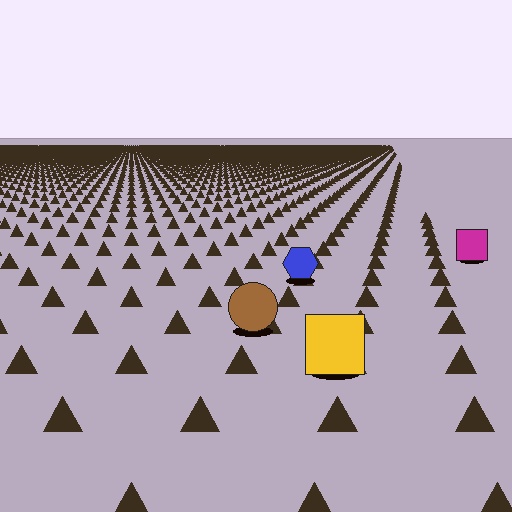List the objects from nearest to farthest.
From nearest to farthest: the yellow square, the brown circle, the blue hexagon, the magenta square.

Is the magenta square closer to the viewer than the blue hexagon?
No. The blue hexagon is closer — you can tell from the texture gradient: the ground texture is coarser near it.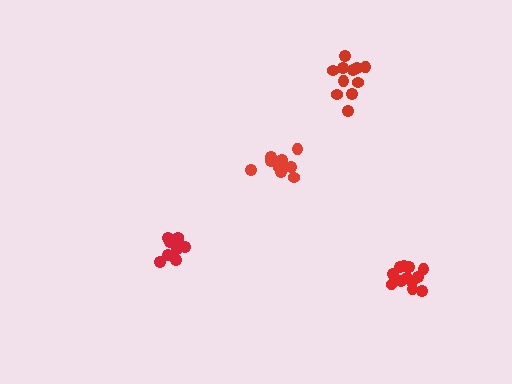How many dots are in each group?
Group 1: 12 dots, Group 2: 12 dots, Group 3: 11 dots, Group 4: 9 dots (44 total).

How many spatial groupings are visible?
There are 4 spatial groupings.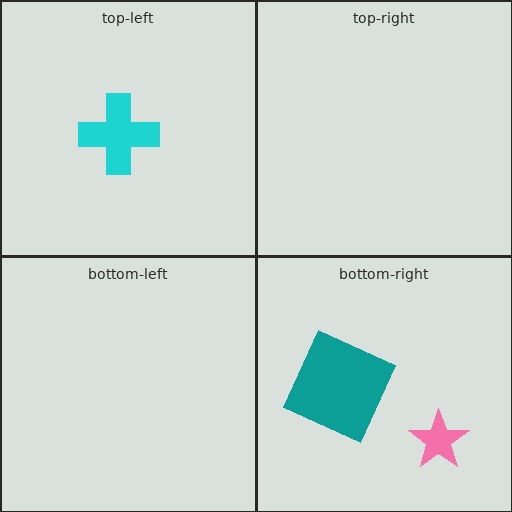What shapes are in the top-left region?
The cyan cross.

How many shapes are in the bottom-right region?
2.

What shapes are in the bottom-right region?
The teal square, the pink star.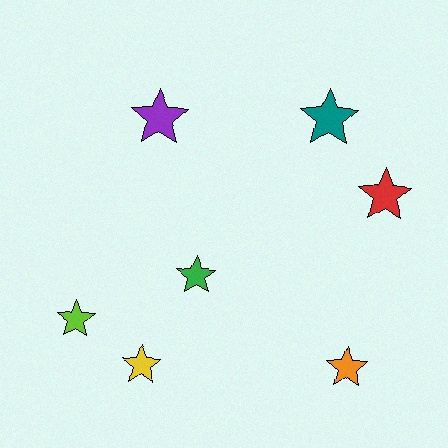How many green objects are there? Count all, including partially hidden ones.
There is 1 green object.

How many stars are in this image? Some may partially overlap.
There are 7 stars.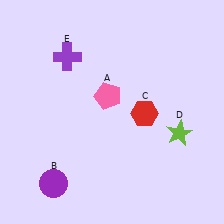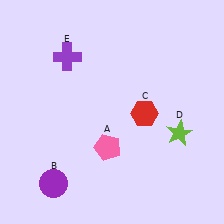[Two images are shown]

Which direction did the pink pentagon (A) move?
The pink pentagon (A) moved down.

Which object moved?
The pink pentagon (A) moved down.